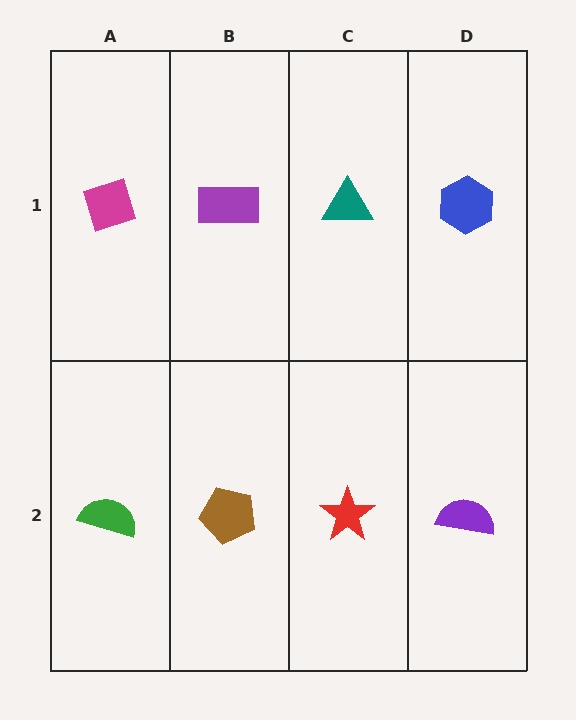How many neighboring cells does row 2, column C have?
3.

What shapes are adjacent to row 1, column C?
A red star (row 2, column C), a purple rectangle (row 1, column B), a blue hexagon (row 1, column D).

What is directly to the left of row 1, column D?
A teal triangle.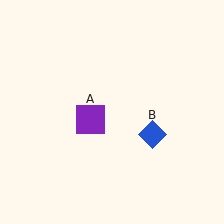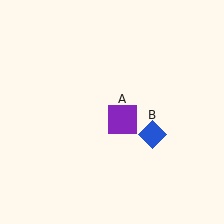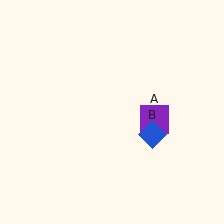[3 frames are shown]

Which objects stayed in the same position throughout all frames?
Blue diamond (object B) remained stationary.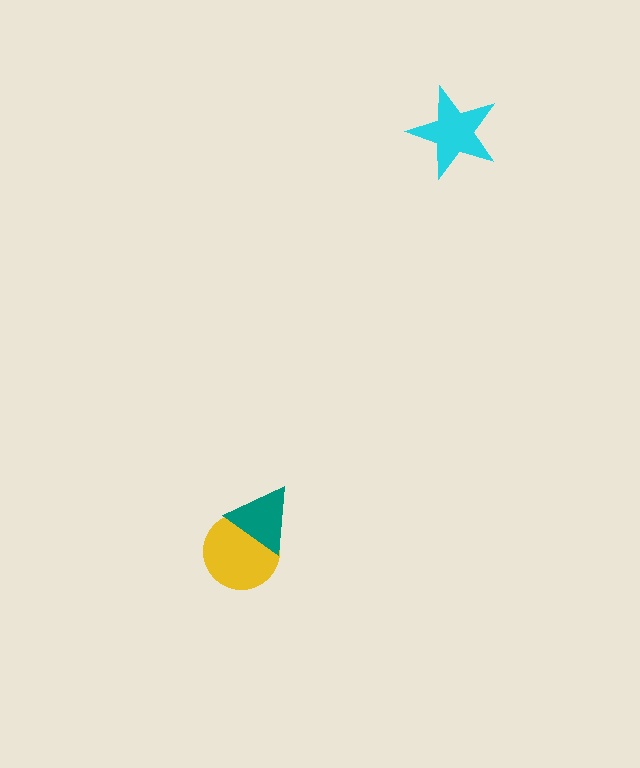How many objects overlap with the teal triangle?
1 object overlaps with the teal triangle.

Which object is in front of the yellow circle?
The teal triangle is in front of the yellow circle.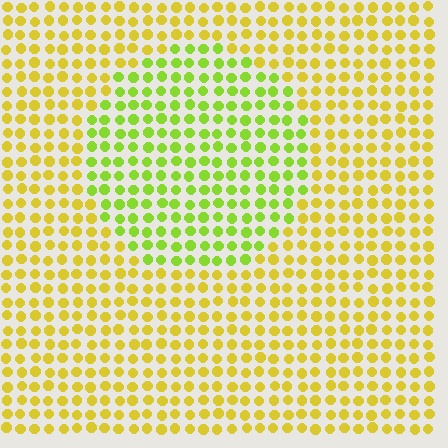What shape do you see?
I see a circle.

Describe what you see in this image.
The image is filled with small yellow elements in a uniform arrangement. A circle-shaped region is visible where the elements are tinted to a slightly different hue, forming a subtle color boundary.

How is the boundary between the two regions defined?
The boundary is defined purely by a slight shift in hue (about 35 degrees). Spacing, size, and orientation are identical on both sides.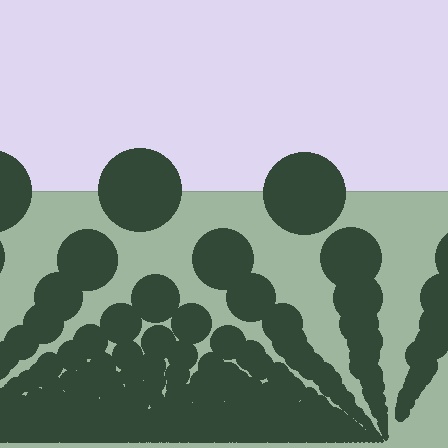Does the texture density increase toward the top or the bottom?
Density increases toward the bottom.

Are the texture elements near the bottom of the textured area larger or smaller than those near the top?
Smaller. The gradient is inverted — elements near the bottom are smaller and denser.